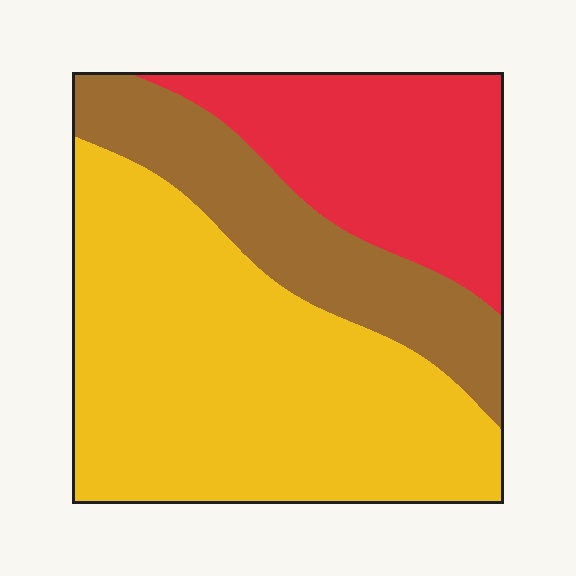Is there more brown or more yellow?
Yellow.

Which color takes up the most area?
Yellow, at roughly 55%.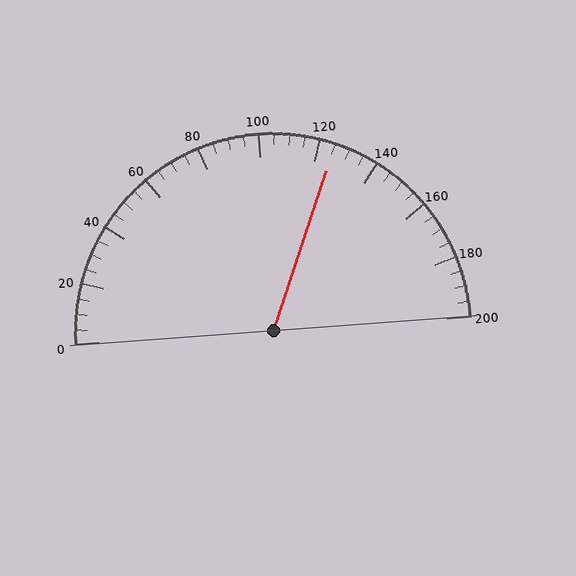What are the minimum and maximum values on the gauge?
The gauge ranges from 0 to 200.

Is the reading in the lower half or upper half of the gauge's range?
The reading is in the upper half of the range (0 to 200).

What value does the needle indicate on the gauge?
The needle indicates approximately 125.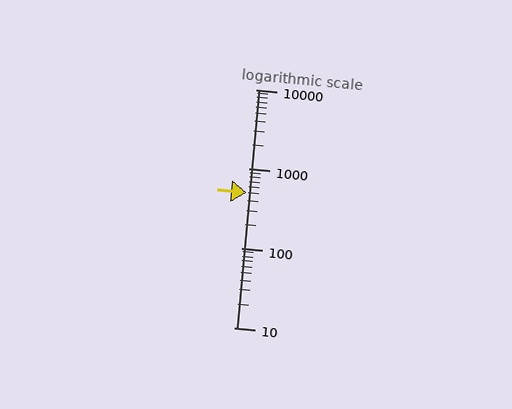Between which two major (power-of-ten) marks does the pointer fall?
The pointer is between 100 and 1000.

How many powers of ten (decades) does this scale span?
The scale spans 3 decades, from 10 to 10000.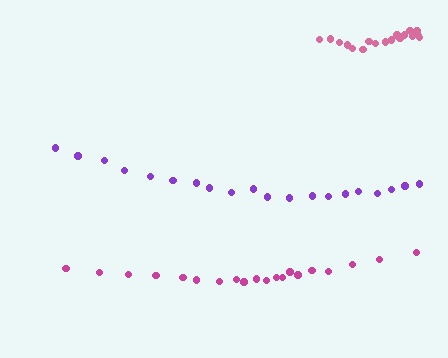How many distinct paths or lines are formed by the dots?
There are 3 distinct paths.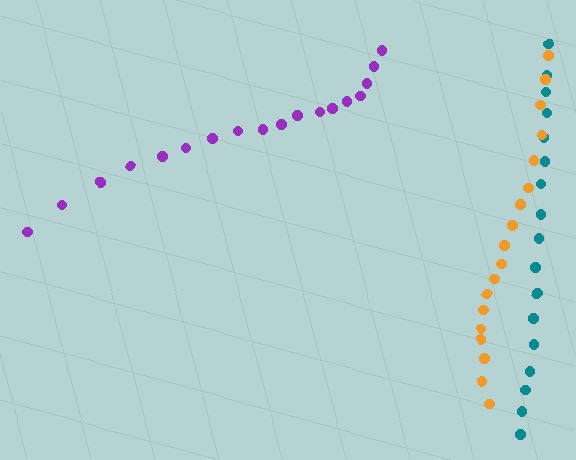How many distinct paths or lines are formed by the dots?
There are 3 distinct paths.